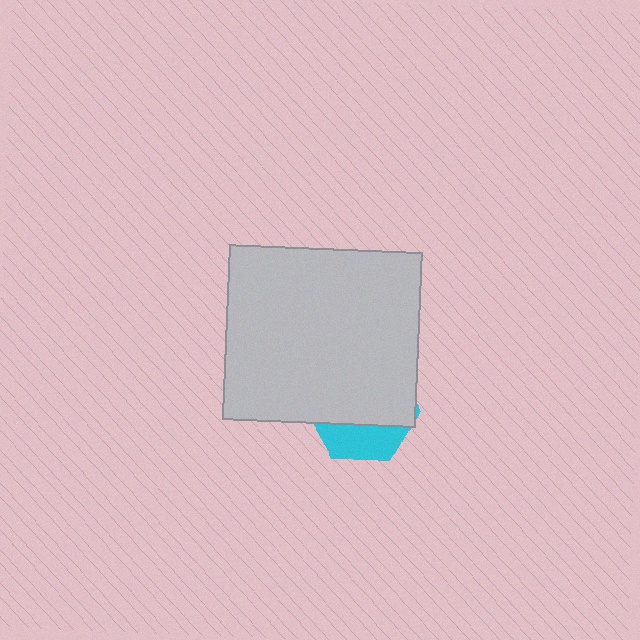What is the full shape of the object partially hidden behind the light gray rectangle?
The partially hidden object is a cyan hexagon.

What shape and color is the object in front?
The object in front is a light gray rectangle.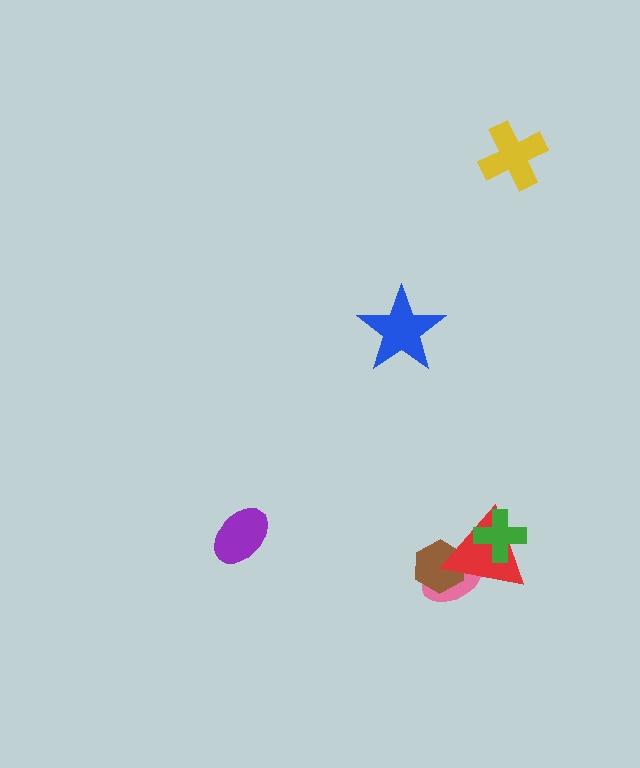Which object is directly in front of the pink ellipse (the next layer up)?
The brown hexagon is directly in front of the pink ellipse.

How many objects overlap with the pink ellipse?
2 objects overlap with the pink ellipse.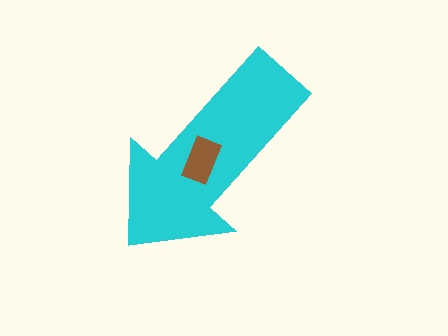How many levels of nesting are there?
2.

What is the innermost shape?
The brown rectangle.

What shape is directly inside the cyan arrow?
The brown rectangle.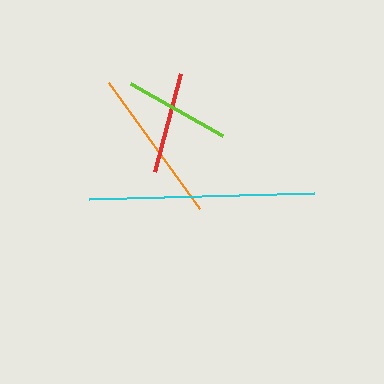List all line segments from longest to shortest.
From longest to shortest: cyan, orange, lime, red.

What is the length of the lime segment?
The lime segment is approximately 106 pixels long.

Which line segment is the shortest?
The red line is the shortest at approximately 101 pixels.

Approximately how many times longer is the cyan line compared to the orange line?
The cyan line is approximately 1.4 times the length of the orange line.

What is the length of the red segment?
The red segment is approximately 101 pixels long.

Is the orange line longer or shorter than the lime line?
The orange line is longer than the lime line.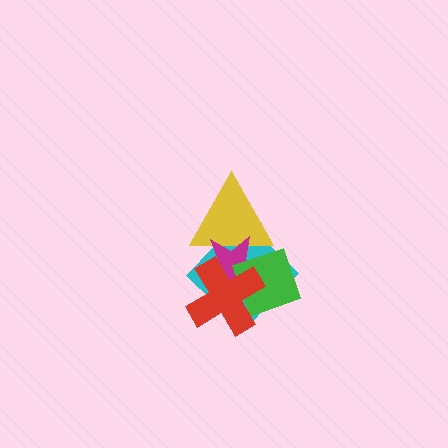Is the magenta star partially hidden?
Yes, it is partially covered by another shape.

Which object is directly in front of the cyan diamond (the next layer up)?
The yellow triangle is directly in front of the cyan diamond.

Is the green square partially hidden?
Yes, it is partially covered by another shape.